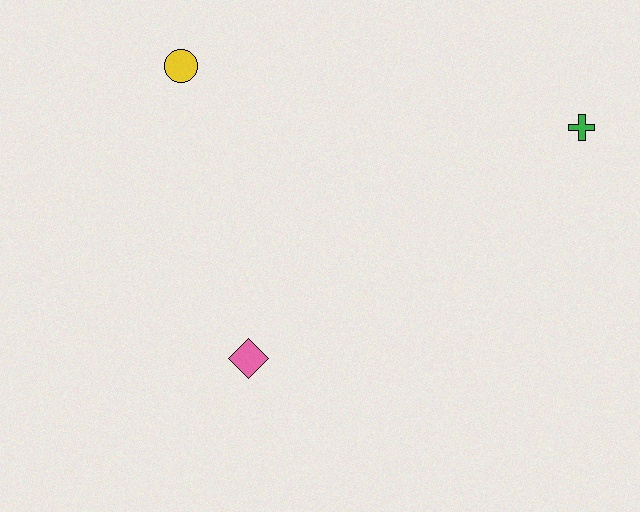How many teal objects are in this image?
There are no teal objects.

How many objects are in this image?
There are 3 objects.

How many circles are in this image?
There is 1 circle.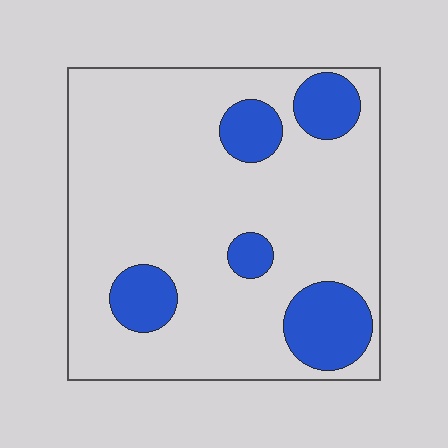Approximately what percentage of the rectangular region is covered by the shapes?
Approximately 20%.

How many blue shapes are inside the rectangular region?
5.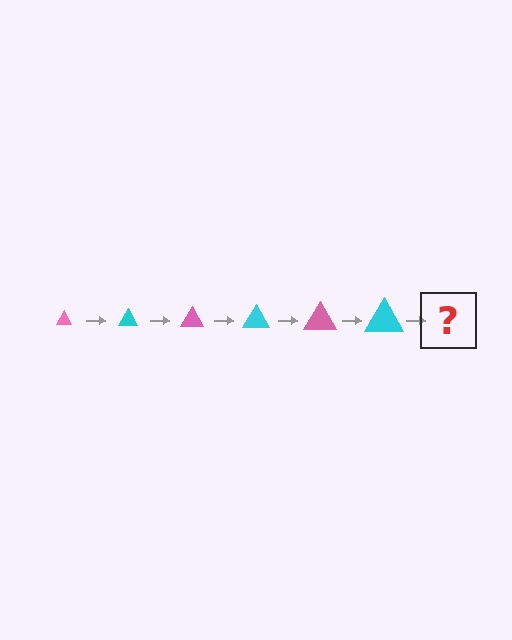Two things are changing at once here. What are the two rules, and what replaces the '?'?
The two rules are that the triangle grows larger each step and the color cycles through pink and cyan. The '?' should be a pink triangle, larger than the previous one.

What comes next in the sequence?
The next element should be a pink triangle, larger than the previous one.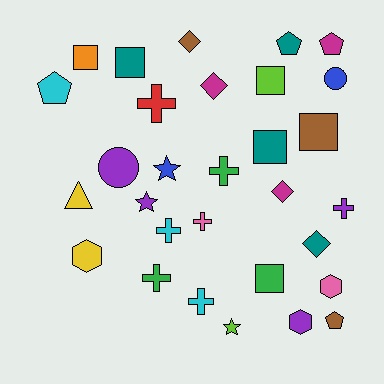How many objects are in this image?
There are 30 objects.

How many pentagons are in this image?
There are 4 pentagons.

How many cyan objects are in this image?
There are 3 cyan objects.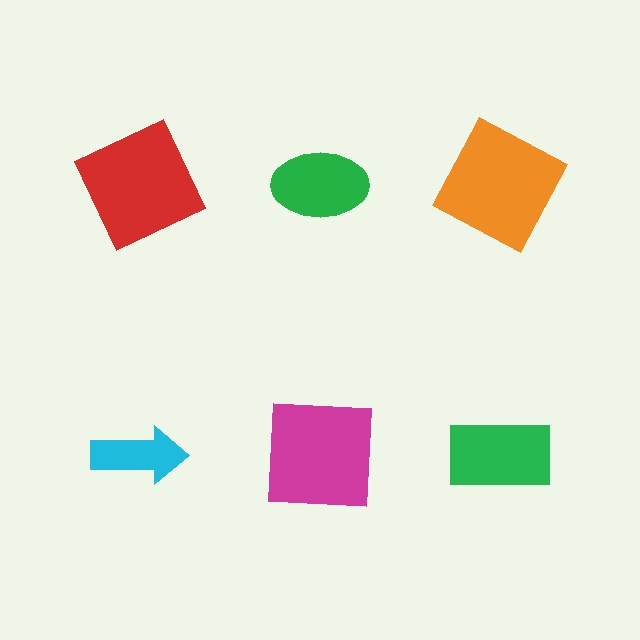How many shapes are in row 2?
3 shapes.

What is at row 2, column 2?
A magenta square.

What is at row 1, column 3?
An orange square.